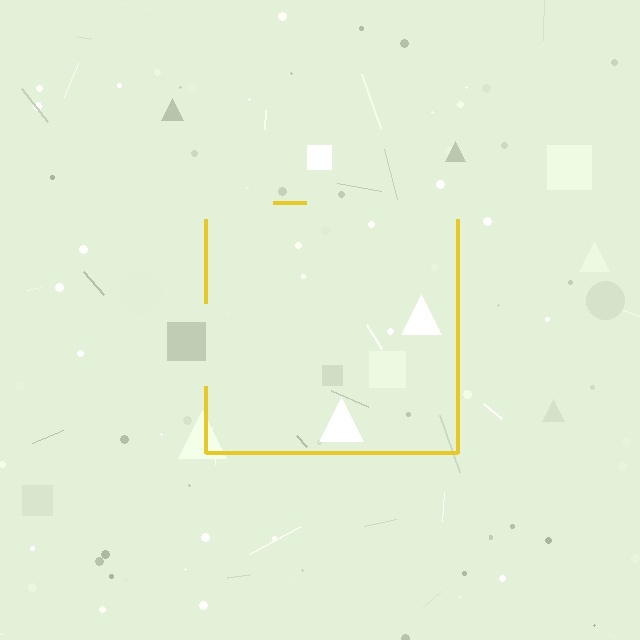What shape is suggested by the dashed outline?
The dashed outline suggests a square.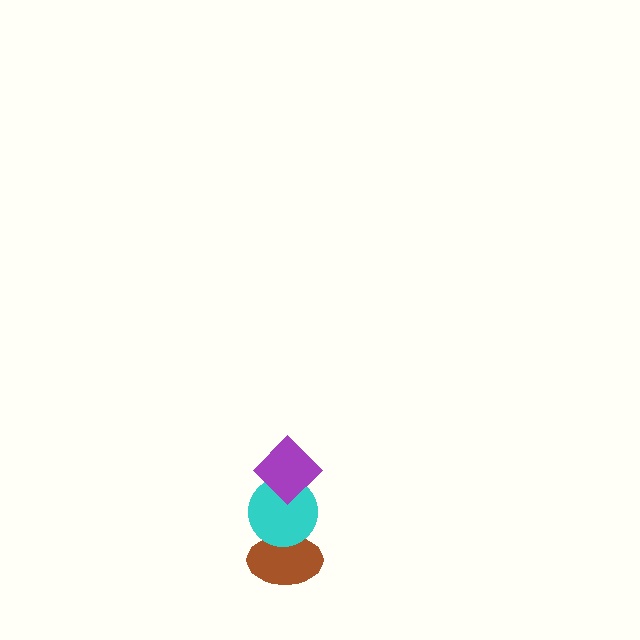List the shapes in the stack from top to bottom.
From top to bottom: the purple diamond, the cyan circle, the brown ellipse.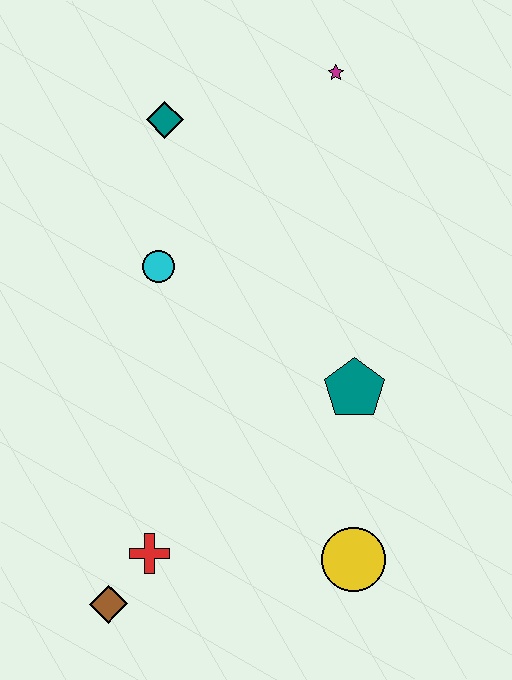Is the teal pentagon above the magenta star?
No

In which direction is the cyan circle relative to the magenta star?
The cyan circle is below the magenta star.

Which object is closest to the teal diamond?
The cyan circle is closest to the teal diamond.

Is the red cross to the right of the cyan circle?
No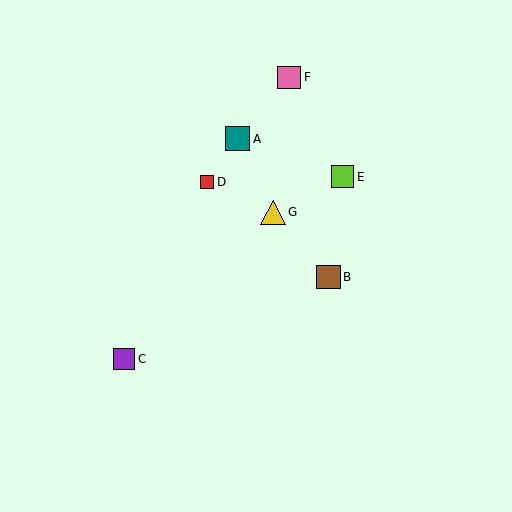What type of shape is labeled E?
Shape E is a lime square.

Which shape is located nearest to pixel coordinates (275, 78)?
The pink square (labeled F) at (289, 77) is nearest to that location.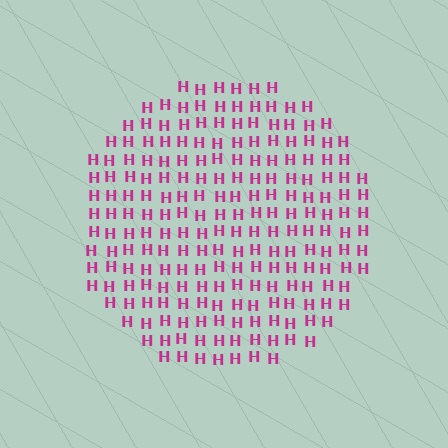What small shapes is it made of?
It is made of small letter H's.